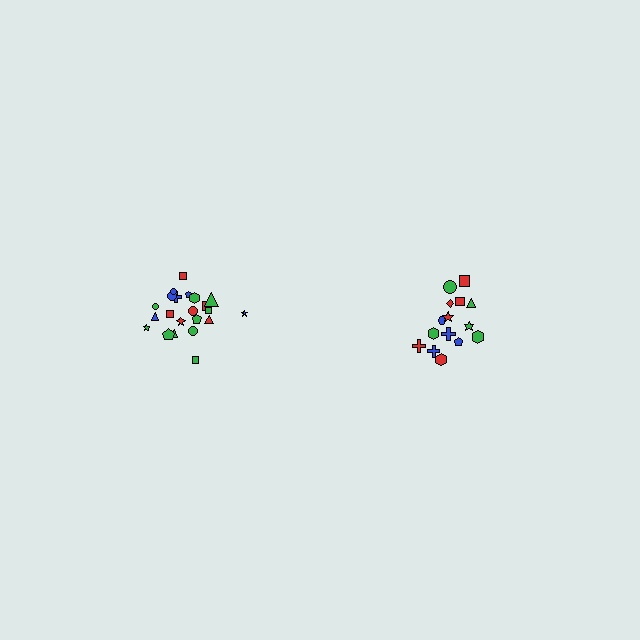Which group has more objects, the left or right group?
The left group.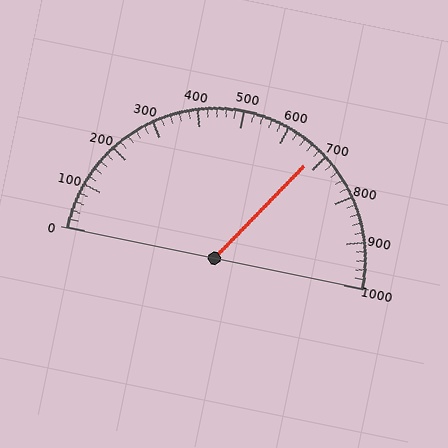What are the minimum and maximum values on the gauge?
The gauge ranges from 0 to 1000.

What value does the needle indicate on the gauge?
The needle indicates approximately 680.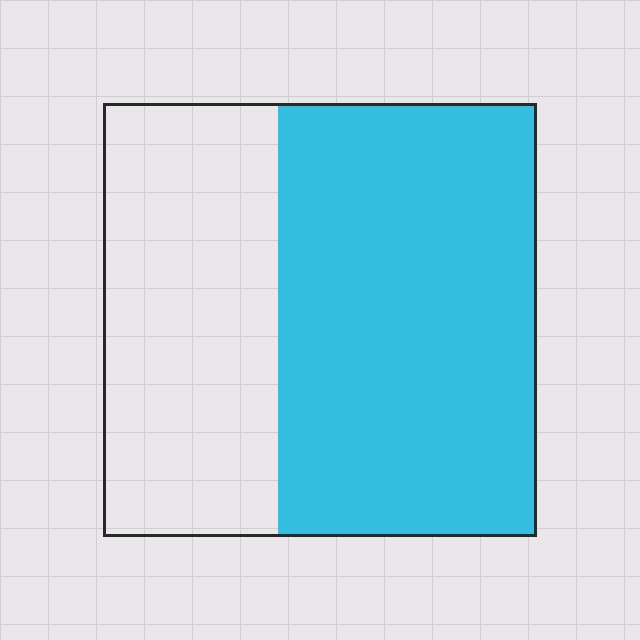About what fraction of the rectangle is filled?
About three fifths (3/5).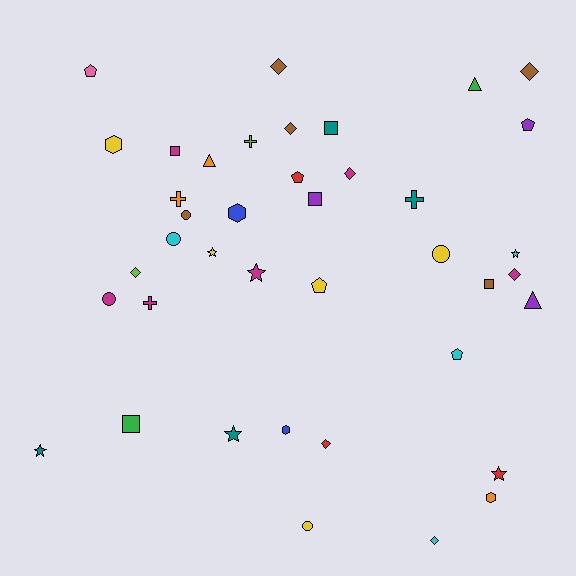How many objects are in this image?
There are 40 objects.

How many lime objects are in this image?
There are 2 lime objects.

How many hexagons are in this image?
There are 4 hexagons.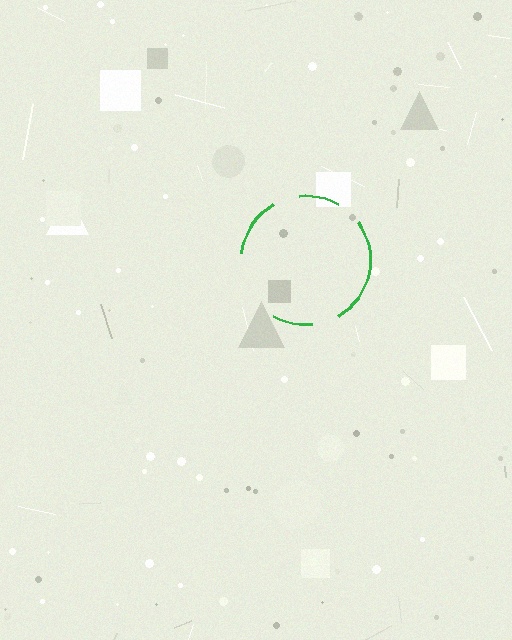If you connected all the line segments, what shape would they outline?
They would outline a circle.